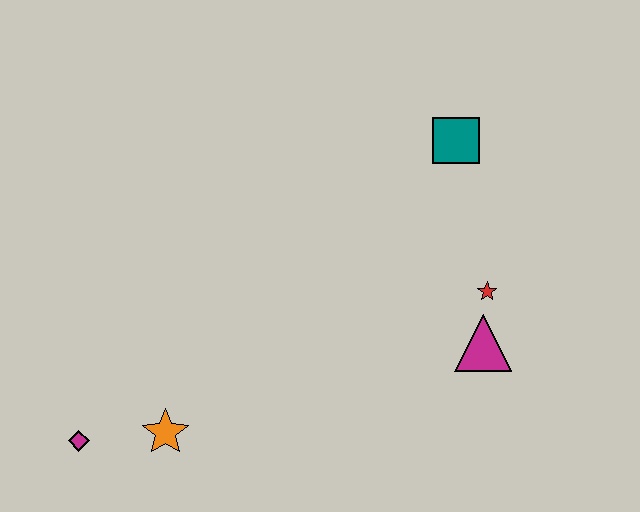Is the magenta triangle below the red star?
Yes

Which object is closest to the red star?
The magenta triangle is closest to the red star.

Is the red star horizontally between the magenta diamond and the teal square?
No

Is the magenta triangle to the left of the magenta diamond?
No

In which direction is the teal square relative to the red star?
The teal square is above the red star.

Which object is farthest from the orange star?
The teal square is farthest from the orange star.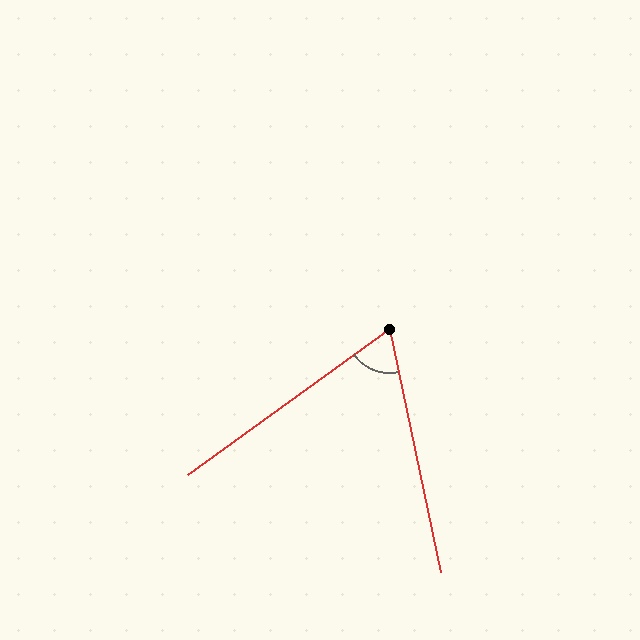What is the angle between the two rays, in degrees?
Approximately 66 degrees.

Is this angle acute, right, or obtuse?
It is acute.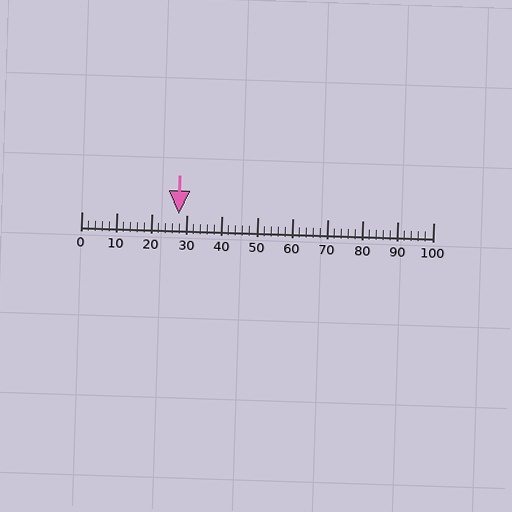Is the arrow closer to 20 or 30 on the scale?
The arrow is closer to 30.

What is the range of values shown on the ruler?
The ruler shows values from 0 to 100.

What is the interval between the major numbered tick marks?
The major tick marks are spaced 10 units apart.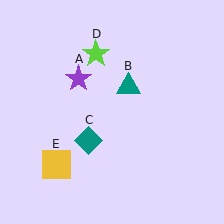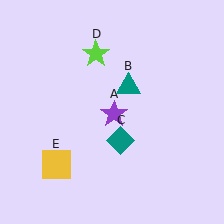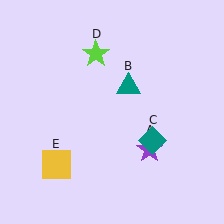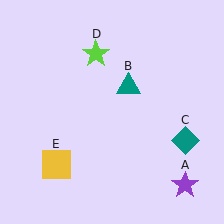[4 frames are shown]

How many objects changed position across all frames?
2 objects changed position: purple star (object A), teal diamond (object C).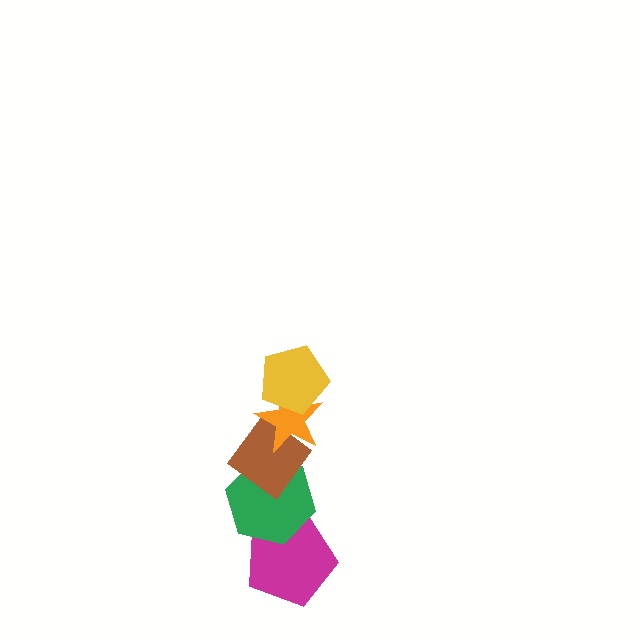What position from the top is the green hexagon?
The green hexagon is 4th from the top.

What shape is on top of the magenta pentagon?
The green hexagon is on top of the magenta pentagon.